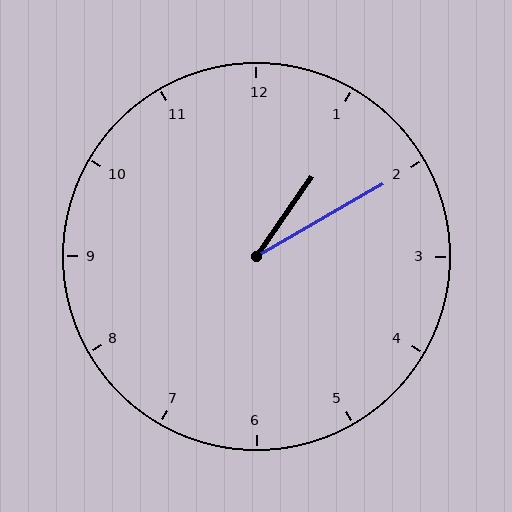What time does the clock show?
1:10.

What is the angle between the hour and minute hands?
Approximately 25 degrees.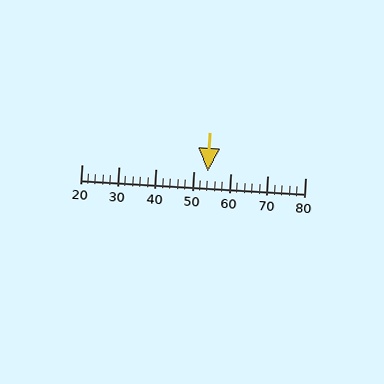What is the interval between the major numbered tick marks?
The major tick marks are spaced 10 units apart.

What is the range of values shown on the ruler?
The ruler shows values from 20 to 80.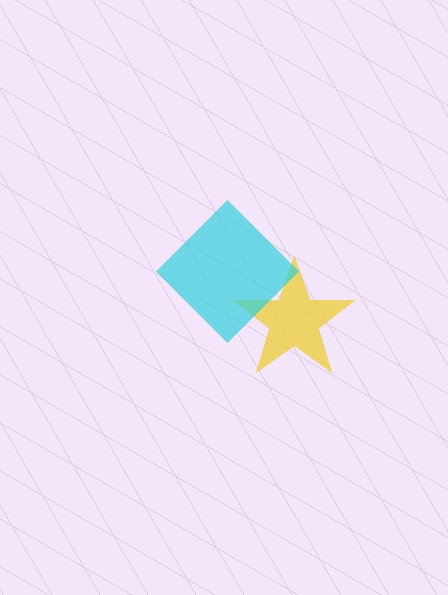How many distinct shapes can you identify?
There are 2 distinct shapes: a yellow star, a cyan diamond.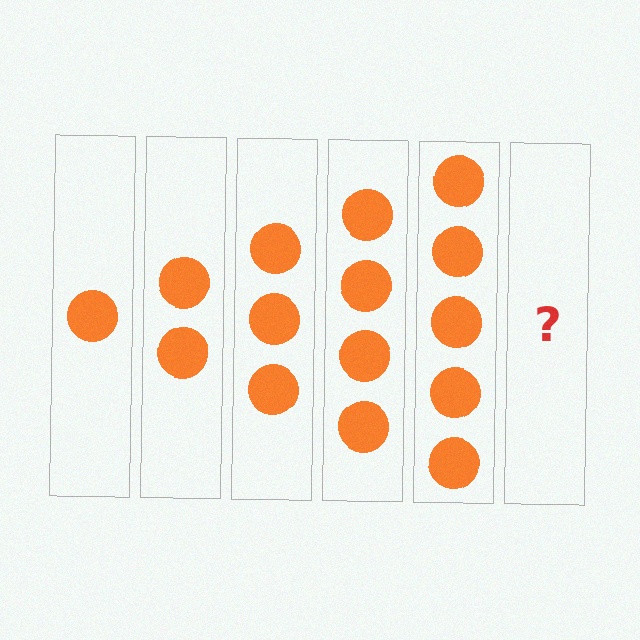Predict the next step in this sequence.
The next step is 6 circles.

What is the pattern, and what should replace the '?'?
The pattern is that each step adds one more circle. The '?' should be 6 circles.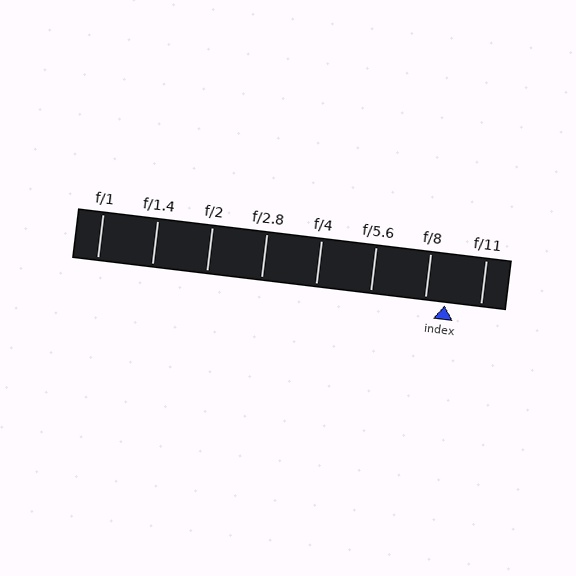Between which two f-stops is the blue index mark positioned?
The index mark is between f/8 and f/11.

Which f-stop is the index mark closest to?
The index mark is closest to f/8.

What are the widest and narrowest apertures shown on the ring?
The widest aperture shown is f/1 and the narrowest is f/11.